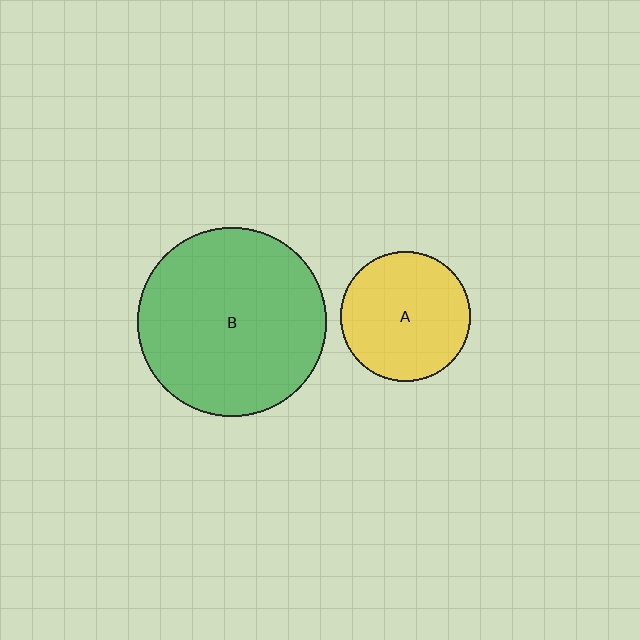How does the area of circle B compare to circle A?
Approximately 2.1 times.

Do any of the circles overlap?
No, none of the circles overlap.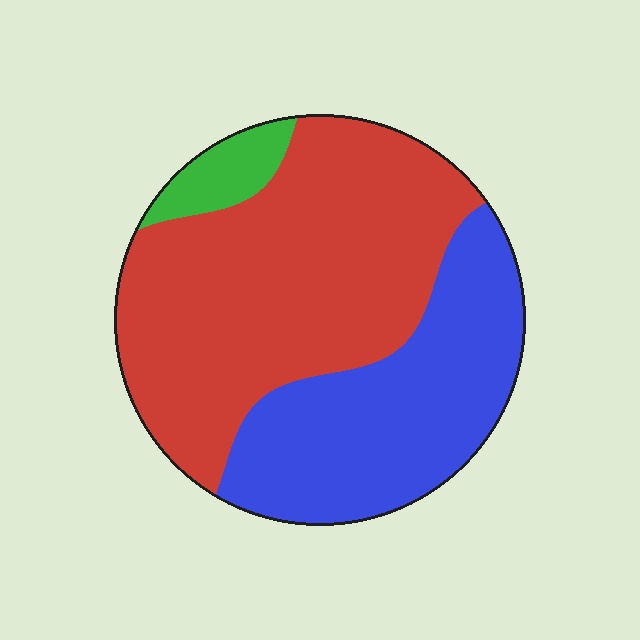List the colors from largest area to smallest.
From largest to smallest: red, blue, green.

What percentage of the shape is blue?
Blue covers around 35% of the shape.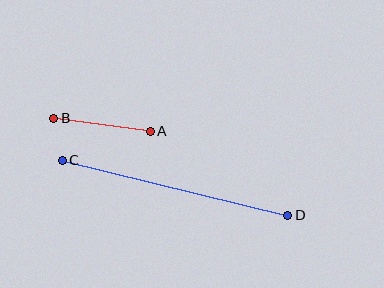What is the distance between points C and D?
The distance is approximately 232 pixels.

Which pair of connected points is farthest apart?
Points C and D are farthest apart.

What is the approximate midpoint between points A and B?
The midpoint is at approximately (102, 125) pixels.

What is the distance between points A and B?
The distance is approximately 98 pixels.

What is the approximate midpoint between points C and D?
The midpoint is at approximately (175, 188) pixels.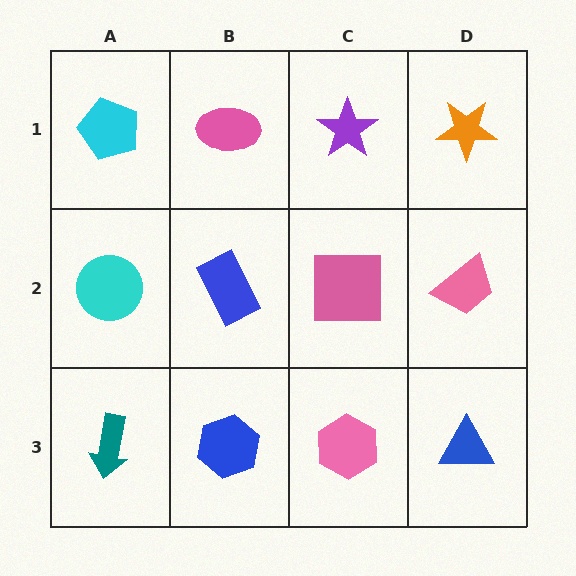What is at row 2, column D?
A pink trapezoid.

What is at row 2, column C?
A pink square.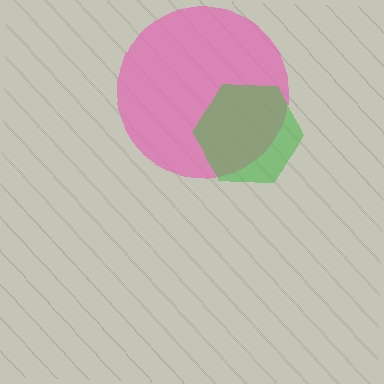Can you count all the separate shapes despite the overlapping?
Yes, there are 2 separate shapes.